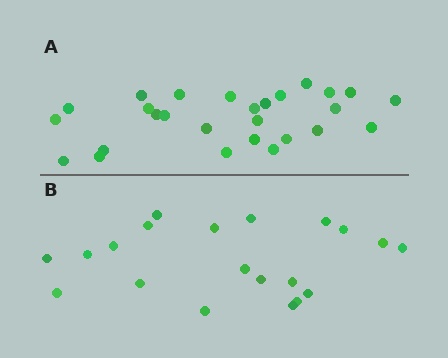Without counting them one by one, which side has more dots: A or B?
Region A (the top region) has more dots.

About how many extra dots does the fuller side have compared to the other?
Region A has roughly 8 or so more dots than region B.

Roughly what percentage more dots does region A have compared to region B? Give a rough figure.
About 35% more.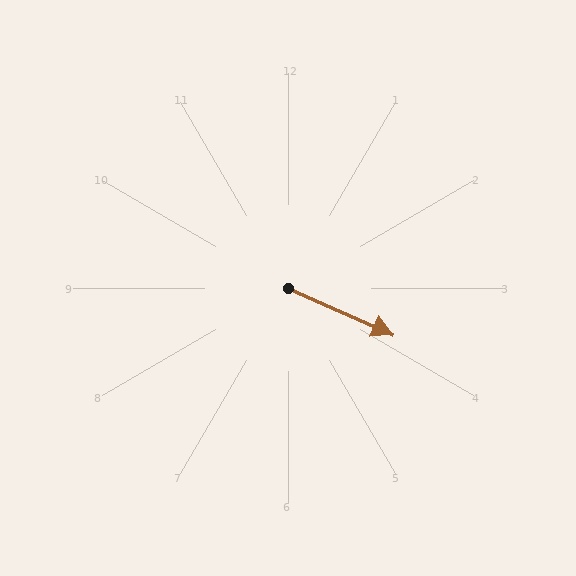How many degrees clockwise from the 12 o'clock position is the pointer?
Approximately 114 degrees.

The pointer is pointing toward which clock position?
Roughly 4 o'clock.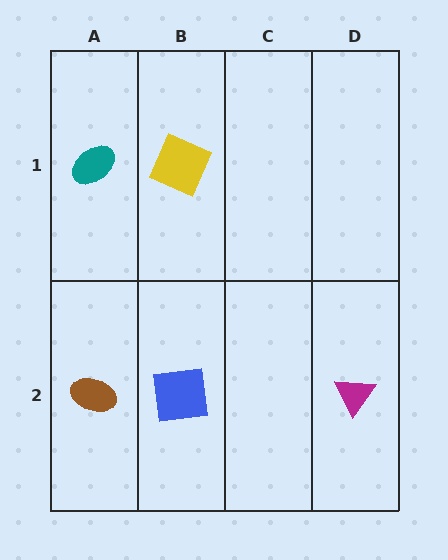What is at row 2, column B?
A blue square.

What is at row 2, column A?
A brown ellipse.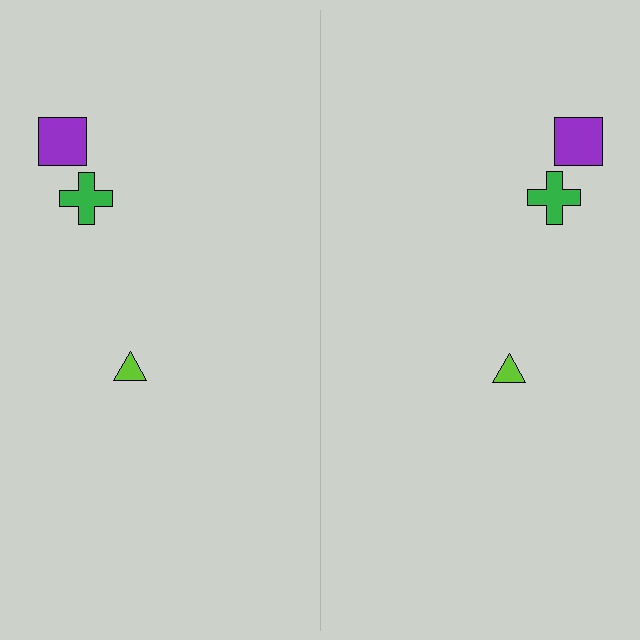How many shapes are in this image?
There are 6 shapes in this image.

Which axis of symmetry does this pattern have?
The pattern has a vertical axis of symmetry running through the center of the image.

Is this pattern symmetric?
Yes, this pattern has bilateral (reflection) symmetry.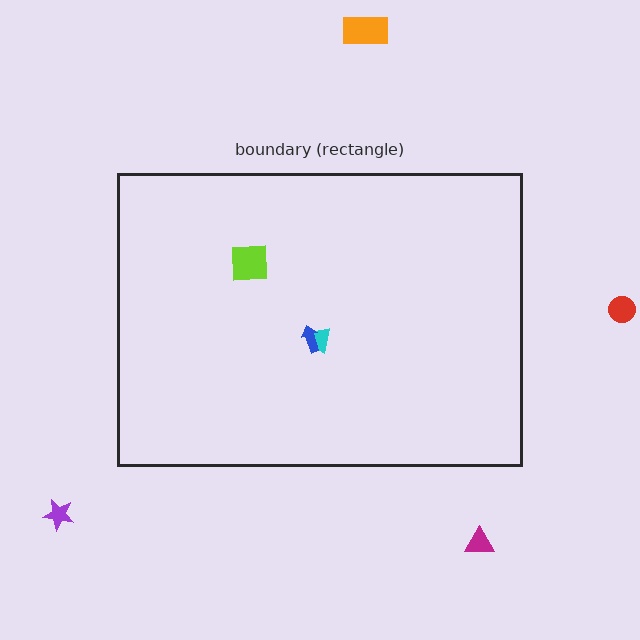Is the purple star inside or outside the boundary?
Outside.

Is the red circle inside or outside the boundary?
Outside.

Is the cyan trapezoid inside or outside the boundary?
Inside.